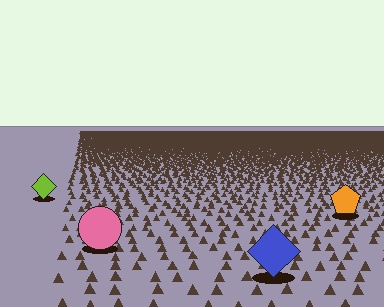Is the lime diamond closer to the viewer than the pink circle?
No. The pink circle is closer — you can tell from the texture gradient: the ground texture is coarser near it.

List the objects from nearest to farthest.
From nearest to farthest: the blue diamond, the pink circle, the orange pentagon, the lime diamond.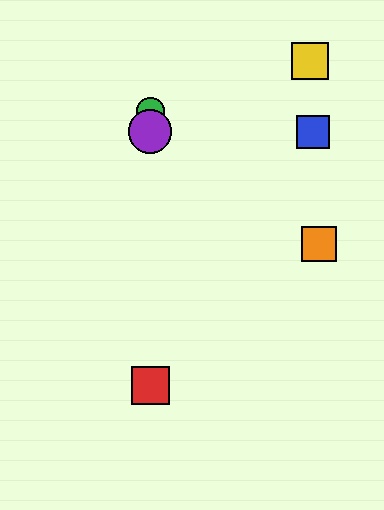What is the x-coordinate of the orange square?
The orange square is at x≈319.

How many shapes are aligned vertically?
3 shapes (the red square, the green circle, the purple circle) are aligned vertically.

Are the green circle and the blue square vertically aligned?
No, the green circle is at x≈150 and the blue square is at x≈313.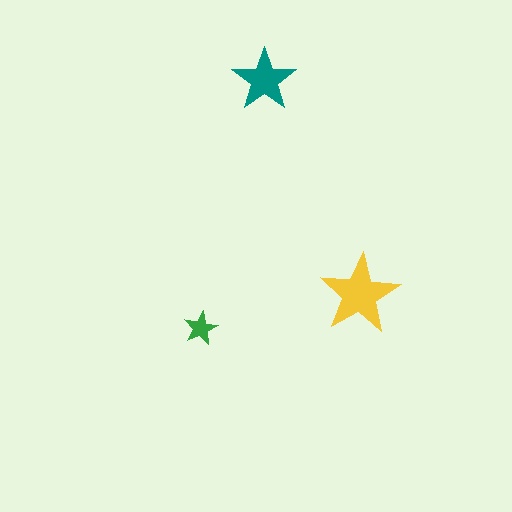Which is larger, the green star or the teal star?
The teal one.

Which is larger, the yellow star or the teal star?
The yellow one.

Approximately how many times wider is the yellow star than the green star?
About 2.5 times wider.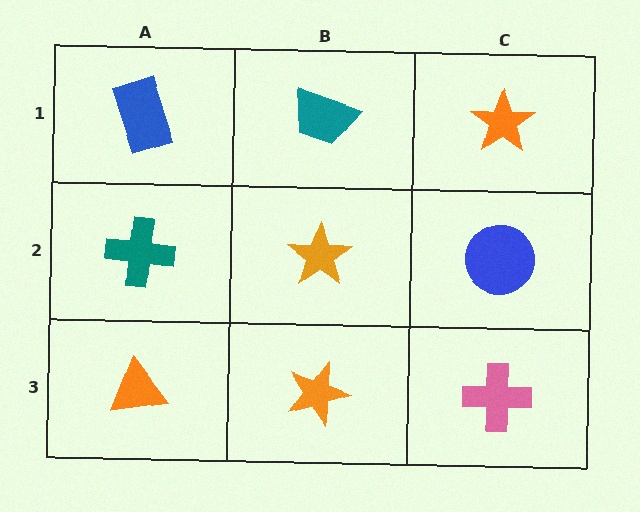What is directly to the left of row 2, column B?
A teal cross.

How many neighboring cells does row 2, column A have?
3.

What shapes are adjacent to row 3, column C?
A blue circle (row 2, column C), an orange star (row 3, column B).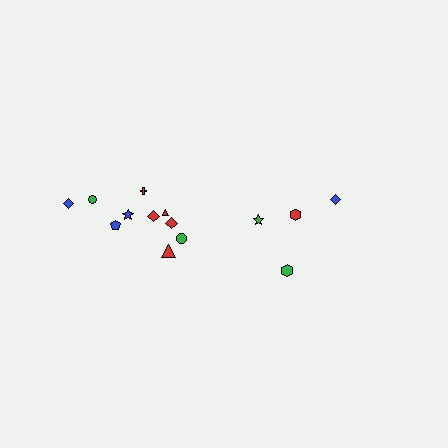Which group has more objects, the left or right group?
The left group.